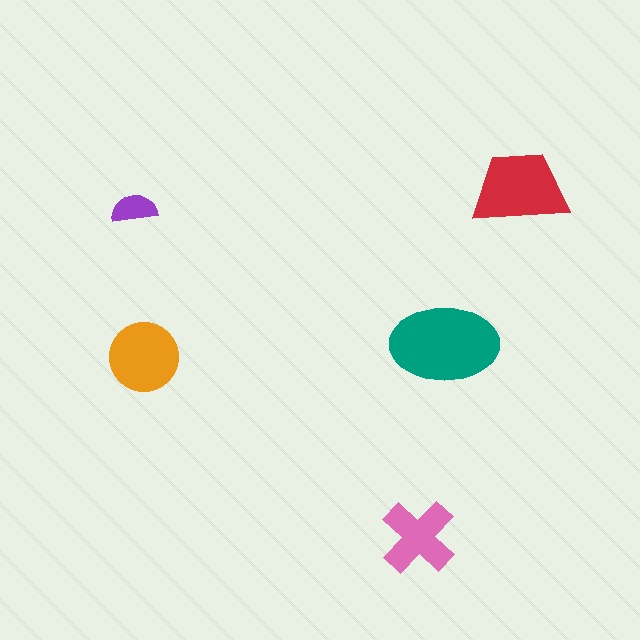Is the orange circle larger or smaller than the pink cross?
Larger.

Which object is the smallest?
The purple semicircle.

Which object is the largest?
The teal ellipse.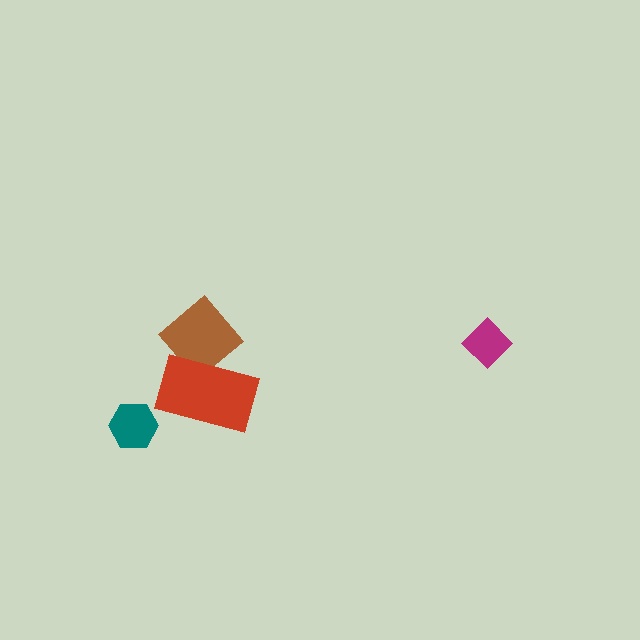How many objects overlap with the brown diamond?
1 object overlaps with the brown diamond.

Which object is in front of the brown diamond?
The red rectangle is in front of the brown diamond.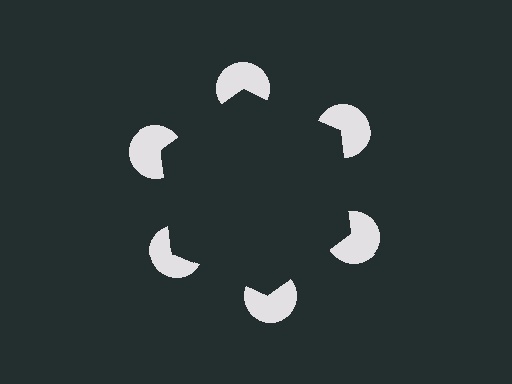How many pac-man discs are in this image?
There are 6 — one at each vertex of the illusory hexagon.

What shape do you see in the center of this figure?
An illusory hexagon — its edges are inferred from the aligned wedge cuts in the pac-man discs, not physically drawn.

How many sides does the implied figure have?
6 sides.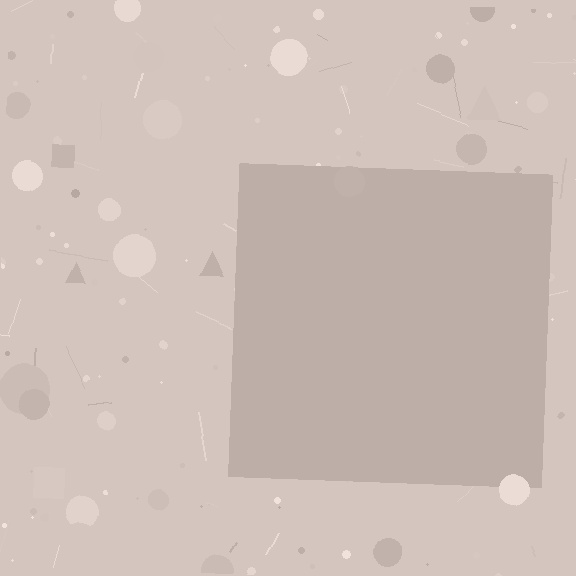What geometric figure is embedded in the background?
A square is embedded in the background.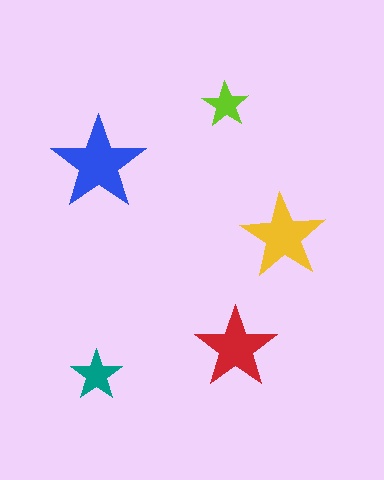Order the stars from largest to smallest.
the blue one, the yellow one, the red one, the teal one, the lime one.